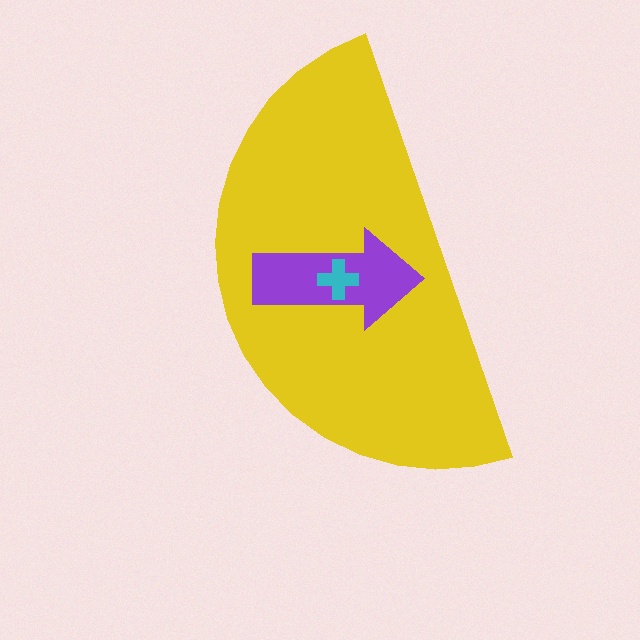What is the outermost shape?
The yellow semicircle.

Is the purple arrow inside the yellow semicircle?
Yes.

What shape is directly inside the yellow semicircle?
The purple arrow.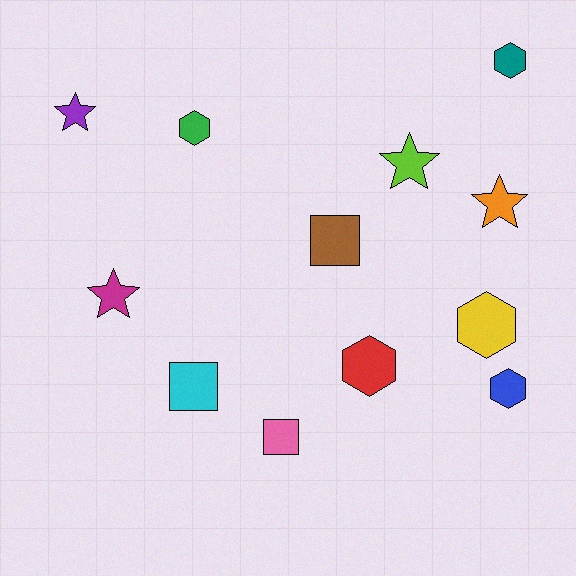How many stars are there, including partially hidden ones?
There are 4 stars.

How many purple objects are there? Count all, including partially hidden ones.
There is 1 purple object.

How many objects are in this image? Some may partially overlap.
There are 12 objects.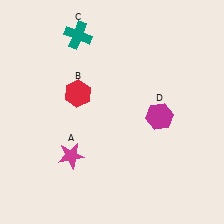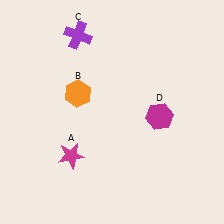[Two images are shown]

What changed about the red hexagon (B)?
In Image 1, B is red. In Image 2, it changed to orange.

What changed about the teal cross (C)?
In Image 1, C is teal. In Image 2, it changed to purple.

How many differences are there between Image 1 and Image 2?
There are 2 differences between the two images.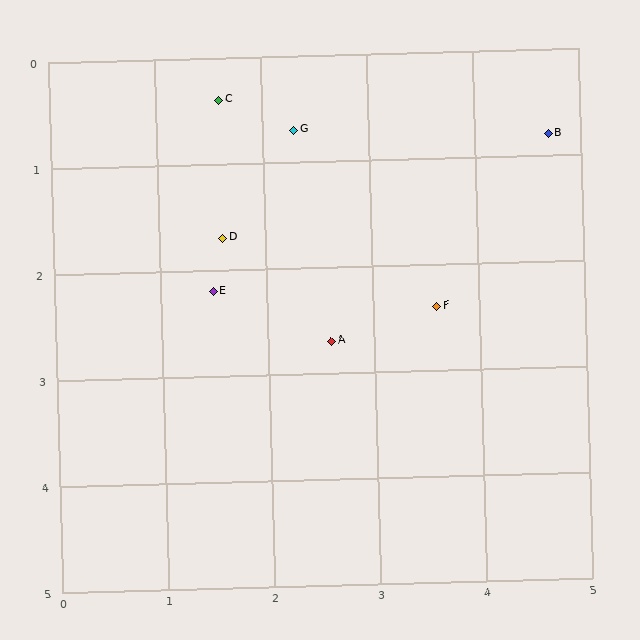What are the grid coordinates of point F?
Point F is at approximately (3.6, 2.4).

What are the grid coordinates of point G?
Point G is at approximately (2.3, 0.7).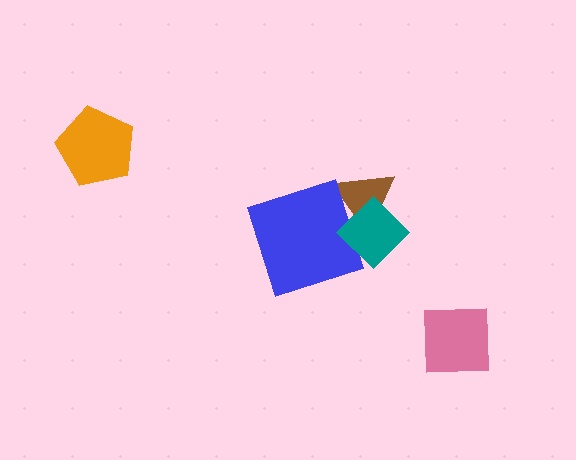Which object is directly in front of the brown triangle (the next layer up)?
The blue square is directly in front of the brown triangle.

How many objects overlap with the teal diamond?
2 objects overlap with the teal diamond.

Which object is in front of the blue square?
The teal diamond is in front of the blue square.